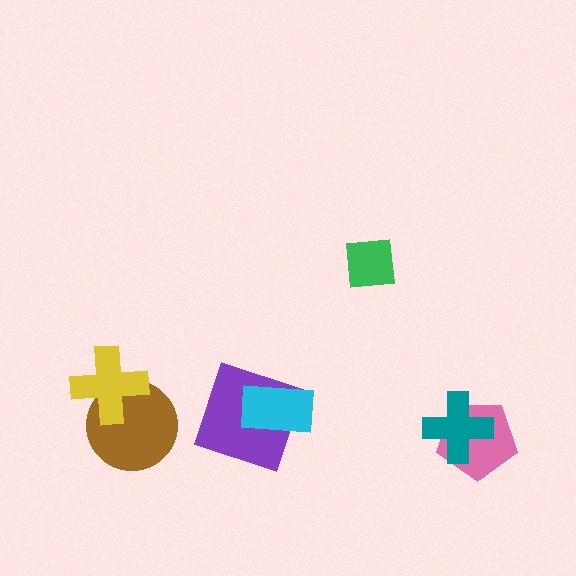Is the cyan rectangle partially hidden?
No, no other shape covers it.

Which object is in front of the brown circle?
The yellow cross is in front of the brown circle.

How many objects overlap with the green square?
0 objects overlap with the green square.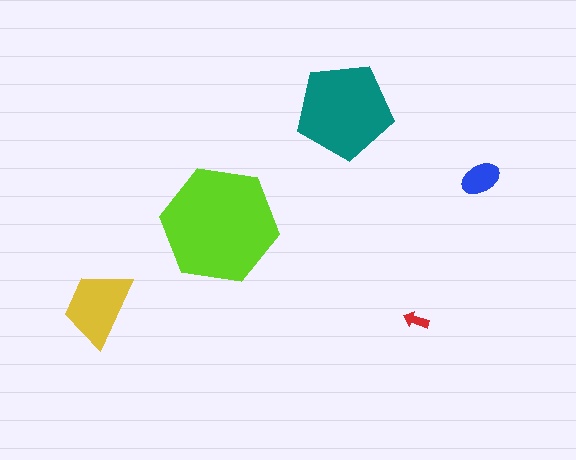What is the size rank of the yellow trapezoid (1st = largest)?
3rd.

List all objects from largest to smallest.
The lime hexagon, the teal pentagon, the yellow trapezoid, the blue ellipse, the red arrow.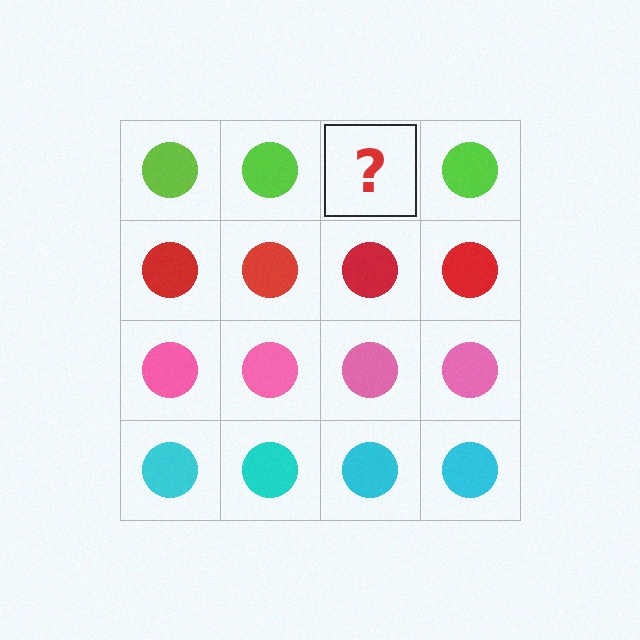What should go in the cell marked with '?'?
The missing cell should contain a lime circle.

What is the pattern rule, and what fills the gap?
The rule is that each row has a consistent color. The gap should be filled with a lime circle.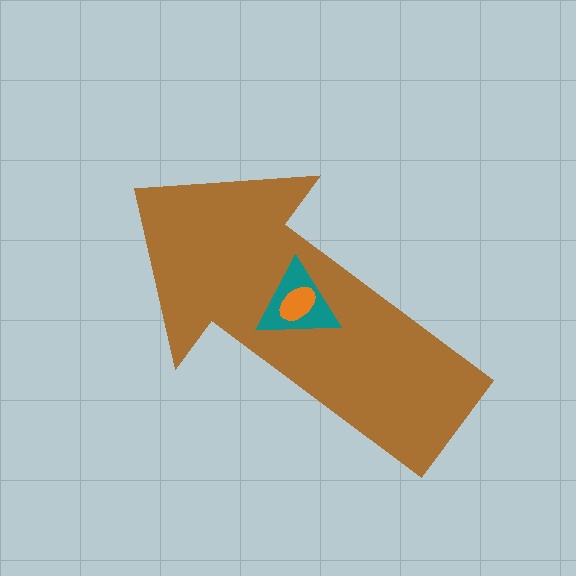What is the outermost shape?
The brown arrow.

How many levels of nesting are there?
3.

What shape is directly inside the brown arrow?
The teal triangle.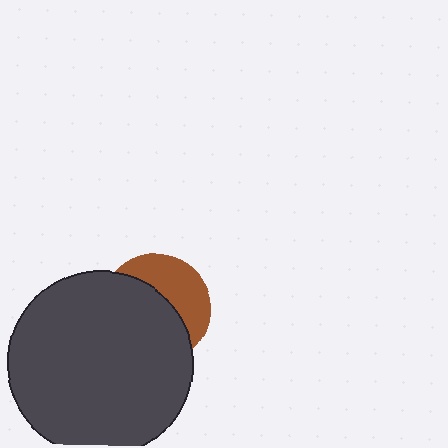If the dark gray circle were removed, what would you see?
You would see the complete brown circle.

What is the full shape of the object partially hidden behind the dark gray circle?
The partially hidden object is a brown circle.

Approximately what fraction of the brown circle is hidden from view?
Roughly 61% of the brown circle is hidden behind the dark gray circle.